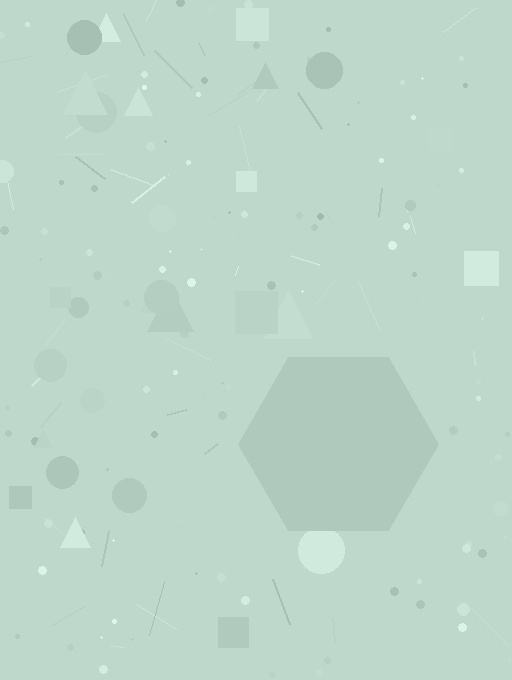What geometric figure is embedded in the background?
A hexagon is embedded in the background.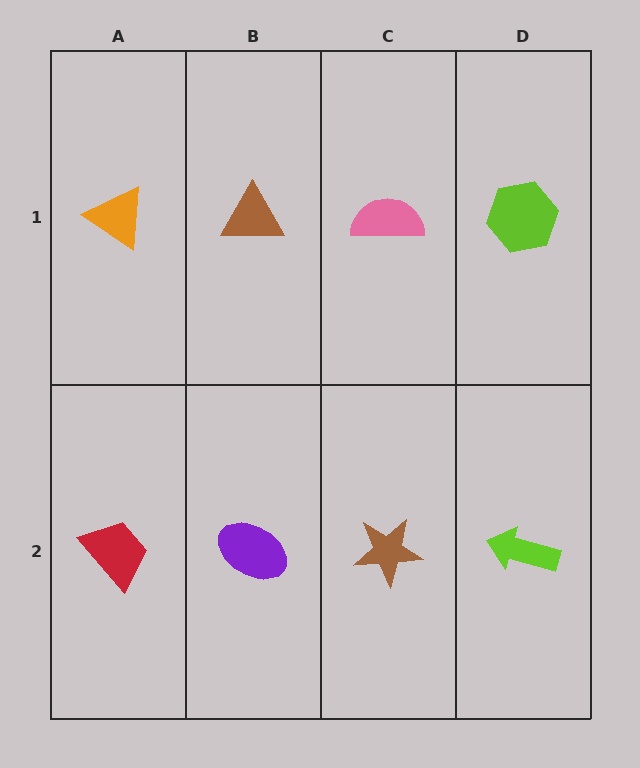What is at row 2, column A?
A red trapezoid.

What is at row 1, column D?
A lime hexagon.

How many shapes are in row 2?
4 shapes.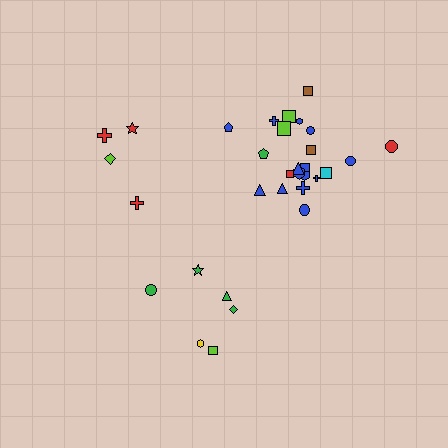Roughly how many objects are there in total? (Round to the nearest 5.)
Roughly 30 objects in total.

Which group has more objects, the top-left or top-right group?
The top-right group.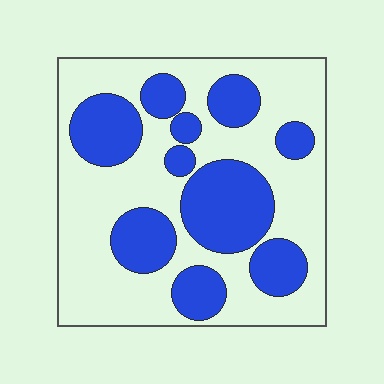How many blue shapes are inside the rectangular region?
10.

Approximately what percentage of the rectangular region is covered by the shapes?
Approximately 35%.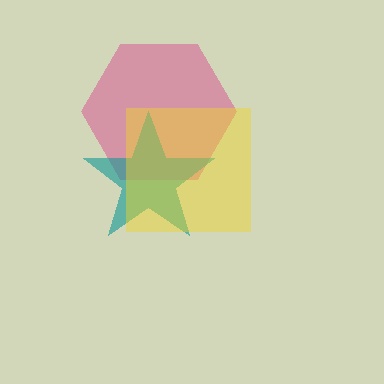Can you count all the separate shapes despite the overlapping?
Yes, there are 3 separate shapes.